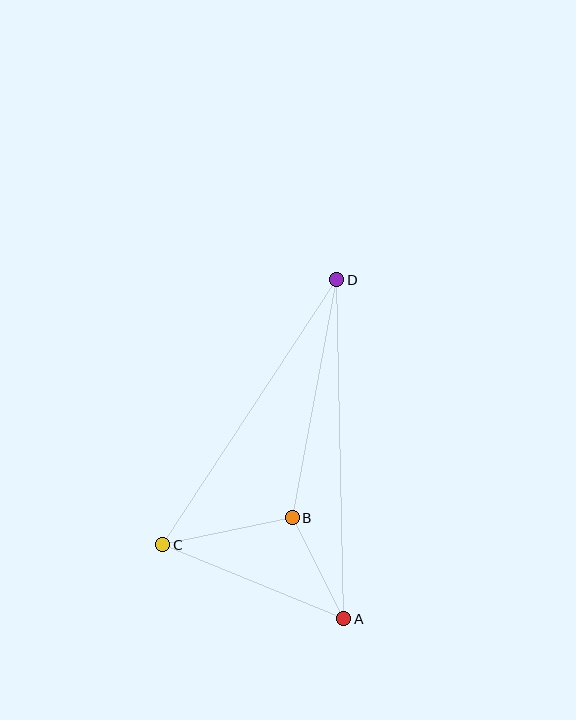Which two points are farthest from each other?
Points A and D are farthest from each other.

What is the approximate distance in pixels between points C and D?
The distance between C and D is approximately 317 pixels.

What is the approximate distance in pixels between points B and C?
The distance between B and C is approximately 132 pixels.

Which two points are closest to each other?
Points A and B are closest to each other.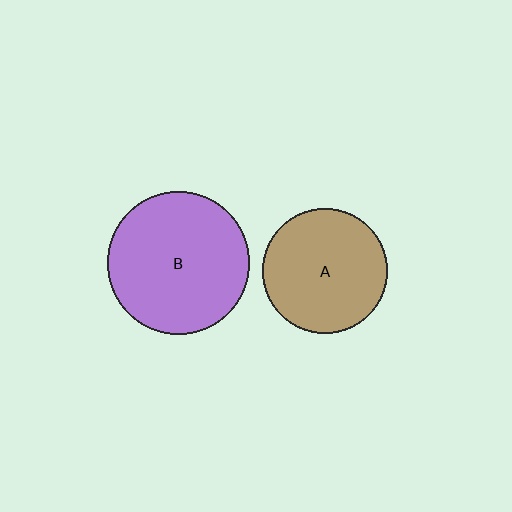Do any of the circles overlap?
No, none of the circles overlap.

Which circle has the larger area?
Circle B (purple).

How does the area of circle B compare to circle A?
Approximately 1.3 times.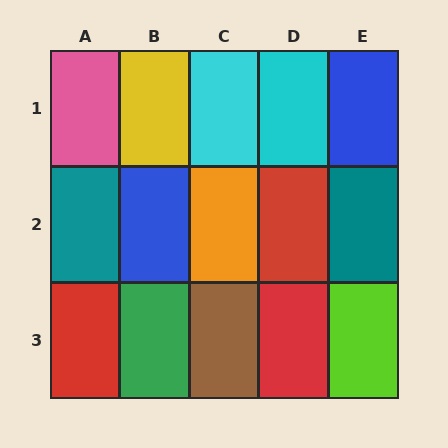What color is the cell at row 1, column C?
Cyan.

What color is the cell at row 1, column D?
Cyan.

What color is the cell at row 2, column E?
Teal.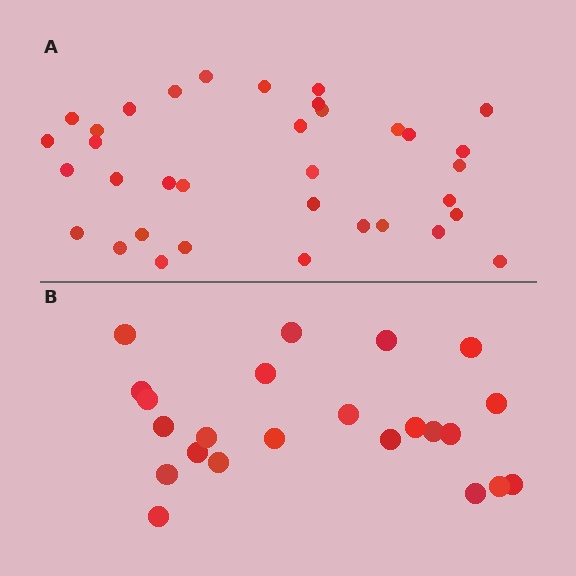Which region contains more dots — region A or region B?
Region A (the top region) has more dots.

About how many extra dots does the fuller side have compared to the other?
Region A has roughly 12 or so more dots than region B.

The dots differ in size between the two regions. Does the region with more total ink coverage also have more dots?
No. Region B has more total ink coverage because its dots are larger, but region A actually contains more individual dots. Total area can be misleading — the number of items is what matters here.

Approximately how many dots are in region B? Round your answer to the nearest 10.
About 20 dots. (The exact count is 23, which rounds to 20.)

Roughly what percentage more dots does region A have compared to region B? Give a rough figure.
About 50% more.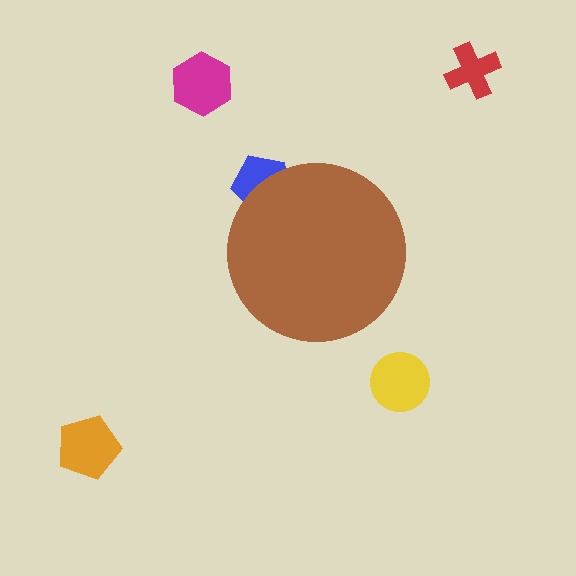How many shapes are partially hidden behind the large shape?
1 shape is partially hidden.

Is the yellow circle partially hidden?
No, the yellow circle is fully visible.